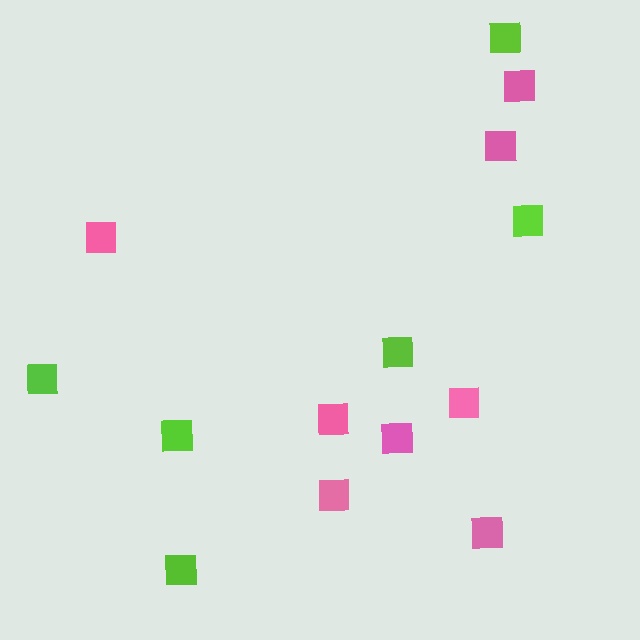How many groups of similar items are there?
There are 2 groups: one group of pink squares (8) and one group of lime squares (6).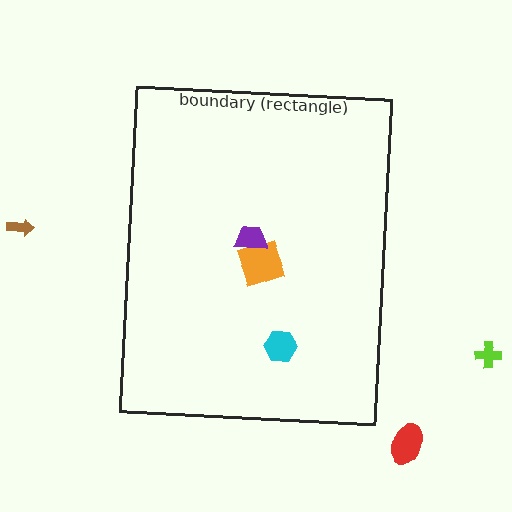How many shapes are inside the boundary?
3 inside, 3 outside.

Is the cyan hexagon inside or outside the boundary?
Inside.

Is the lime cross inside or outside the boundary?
Outside.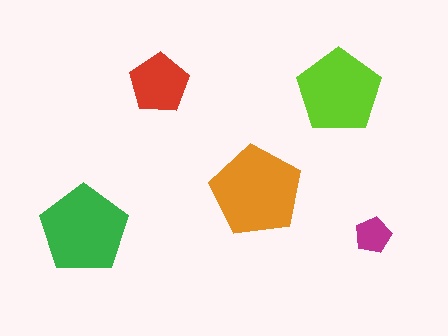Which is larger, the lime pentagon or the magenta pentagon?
The lime one.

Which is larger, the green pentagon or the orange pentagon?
The orange one.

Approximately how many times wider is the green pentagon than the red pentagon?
About 1.5 times wider.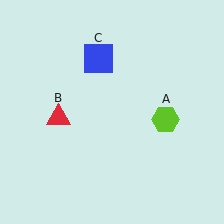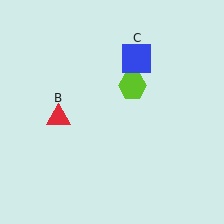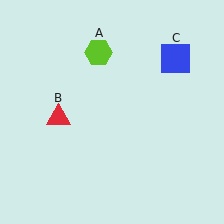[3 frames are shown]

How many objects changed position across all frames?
2 objects changed position: lime hexagon (object A), blue square (object C).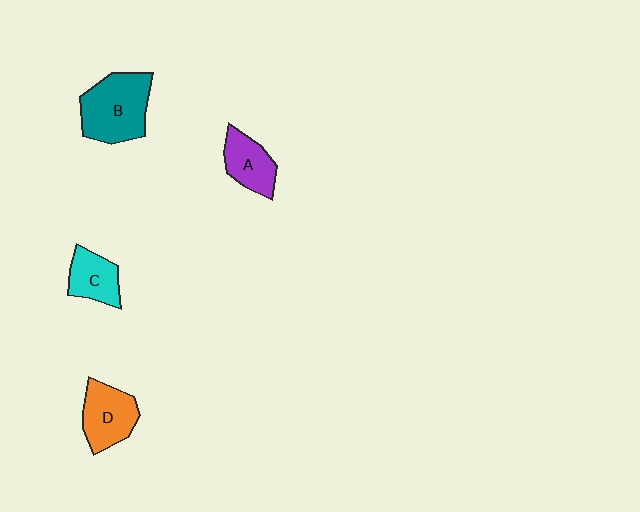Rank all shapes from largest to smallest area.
From largest to smallest: B (teal), D (orange), A (purple), C (cyan).